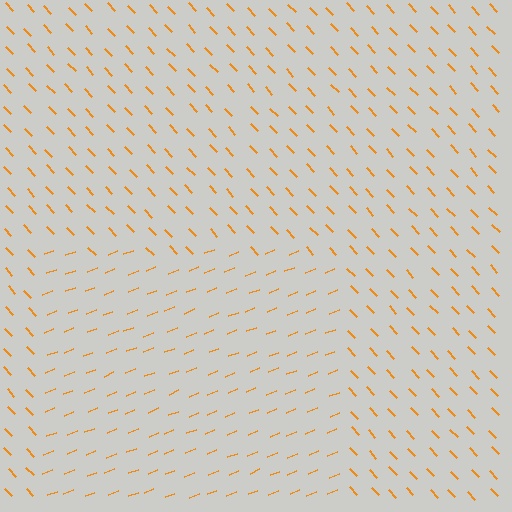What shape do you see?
I see a rectangle.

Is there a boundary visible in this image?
Yes, there is a texture boundary formed by a change in line orientation.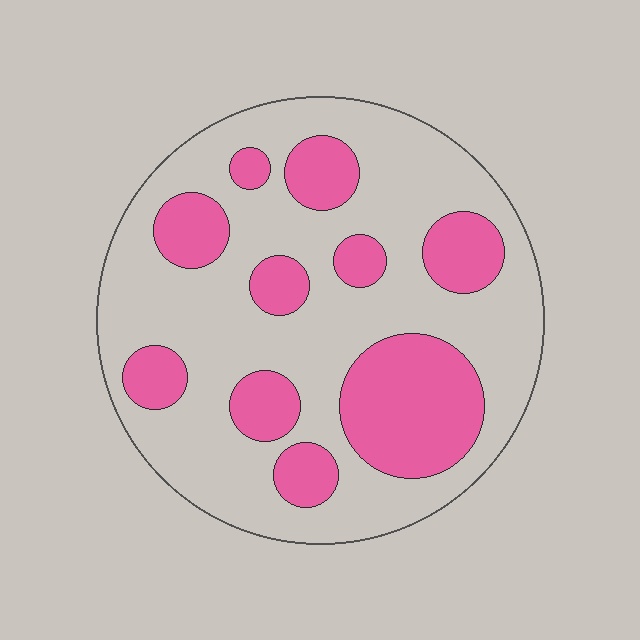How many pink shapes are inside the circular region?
10.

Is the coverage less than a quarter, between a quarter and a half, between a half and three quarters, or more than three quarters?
Between a quarter and a half.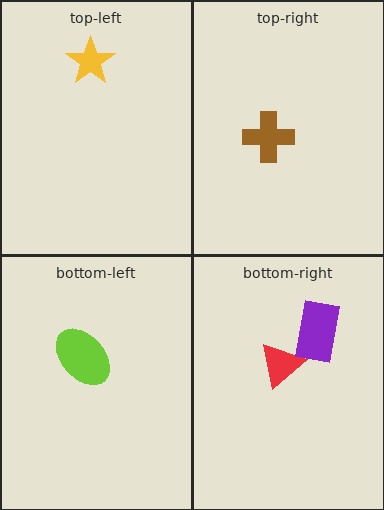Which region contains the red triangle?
The bottom-right region.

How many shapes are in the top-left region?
1.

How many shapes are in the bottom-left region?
1.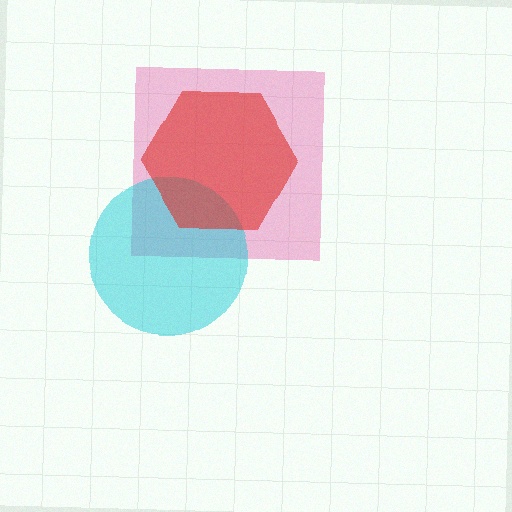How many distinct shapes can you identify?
There are 3 distinct shapes: a pink square, a cyan circle, a red hexagon.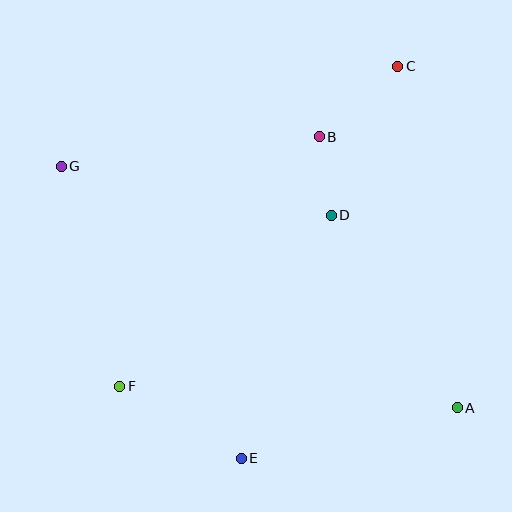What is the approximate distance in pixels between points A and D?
The distance between A and D is approximately 230 pixels.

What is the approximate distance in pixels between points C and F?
The distance between C and F is approximately 424 pixels.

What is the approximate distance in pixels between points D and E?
The distance between D and E is approximately 259 pixels.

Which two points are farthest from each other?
Points A and G are farthest from each other.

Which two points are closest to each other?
Points B and D are closest to each other.